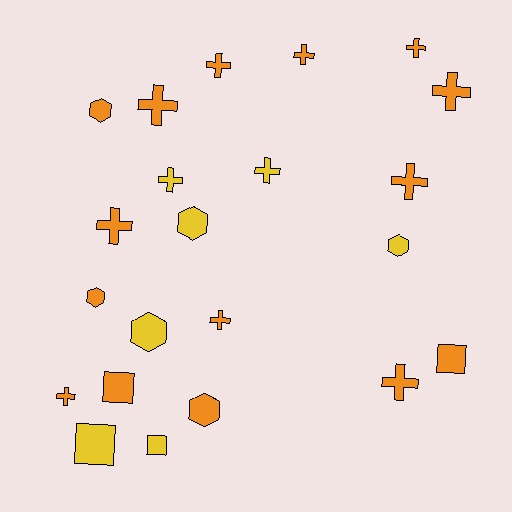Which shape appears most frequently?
Cross, with 12 objects.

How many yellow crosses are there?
There are 2 yellow crosses.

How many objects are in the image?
There are 22 objects.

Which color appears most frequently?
Orange, with 15 objects.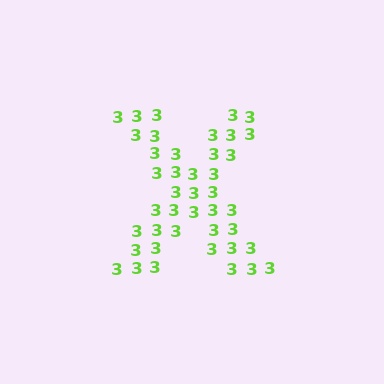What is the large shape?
The large shape is the letter X.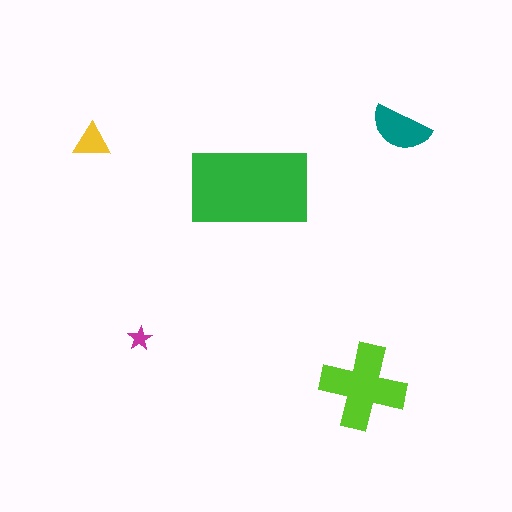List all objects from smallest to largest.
The magenta star, the yellow triangle, the teal semicircle, the lime cross, the green rectangle.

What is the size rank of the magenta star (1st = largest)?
5th.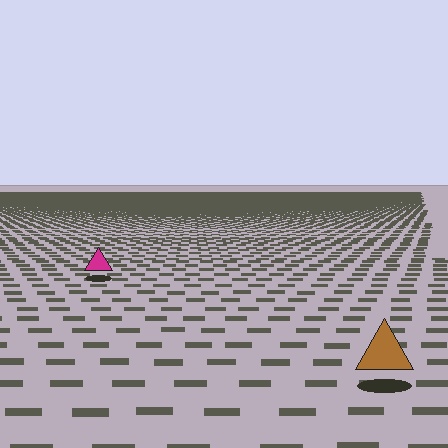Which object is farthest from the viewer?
The magenta triangle is farthest from the viewer. It appears smaller and the ground texture around it is denser.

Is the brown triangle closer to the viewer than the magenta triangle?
Yes. The brown triangle is closer — you can tell from the texture gradient: the ground texture is coarser near it.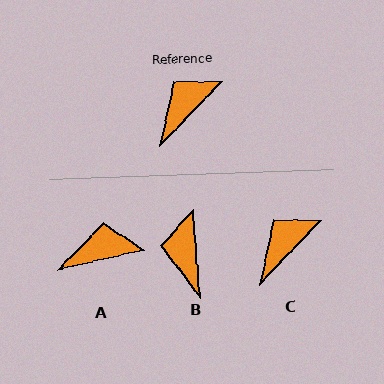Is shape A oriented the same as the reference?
No, it is off by about 33 degrees.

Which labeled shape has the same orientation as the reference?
C.